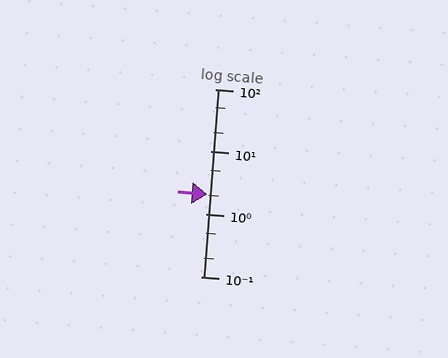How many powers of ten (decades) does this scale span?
The scale spans 3 decades, from 0.1 to 100.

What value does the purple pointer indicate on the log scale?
The pointer indicates approximately 2.1.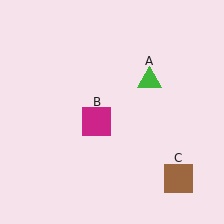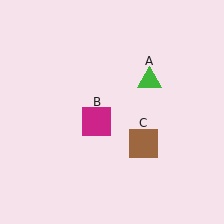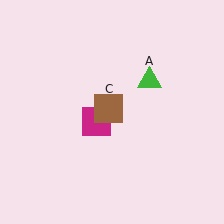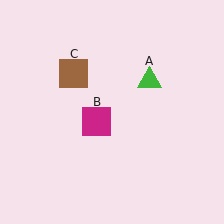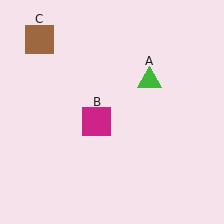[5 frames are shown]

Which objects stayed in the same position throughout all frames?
Green triangle (object A) and magenta square (object B) remained stationary.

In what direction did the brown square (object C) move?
The brown square (object C) moved up and to the left.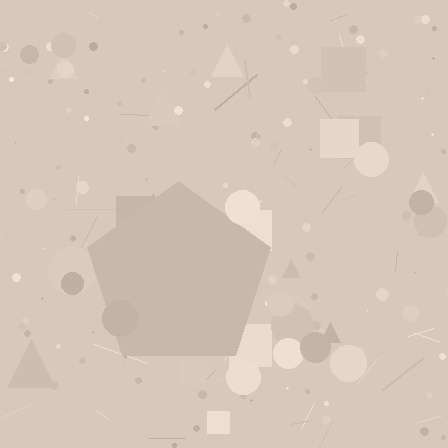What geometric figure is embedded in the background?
A pentagon is embedded in the background.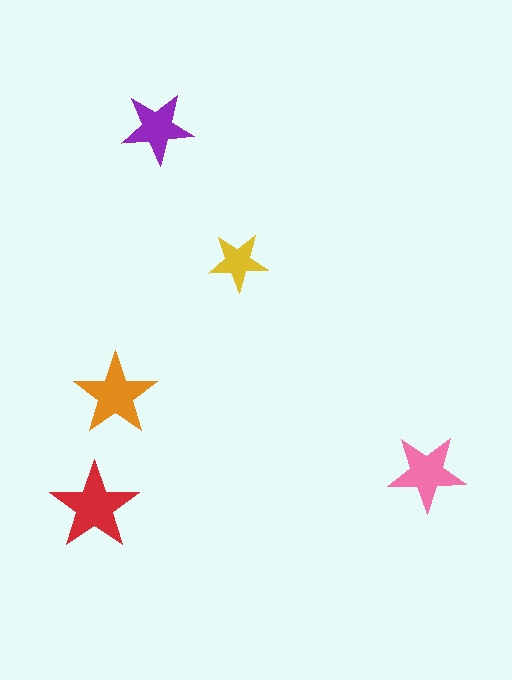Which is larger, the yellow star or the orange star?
The orange one.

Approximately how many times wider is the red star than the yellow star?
About 1.5 times wider.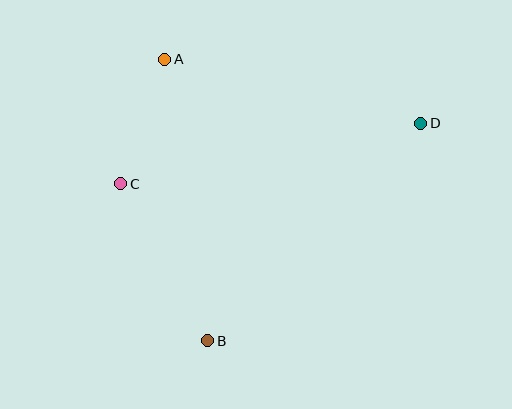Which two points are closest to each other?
Points A and C are closest to each other.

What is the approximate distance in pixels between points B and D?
The distance between B and D is approximately 304 pixels.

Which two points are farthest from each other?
Points C and D are farthest from each other.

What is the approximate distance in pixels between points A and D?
The distance between A and D is approximately 264 pixels.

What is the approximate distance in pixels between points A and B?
The distance between A and B is approximately 285 pixels.